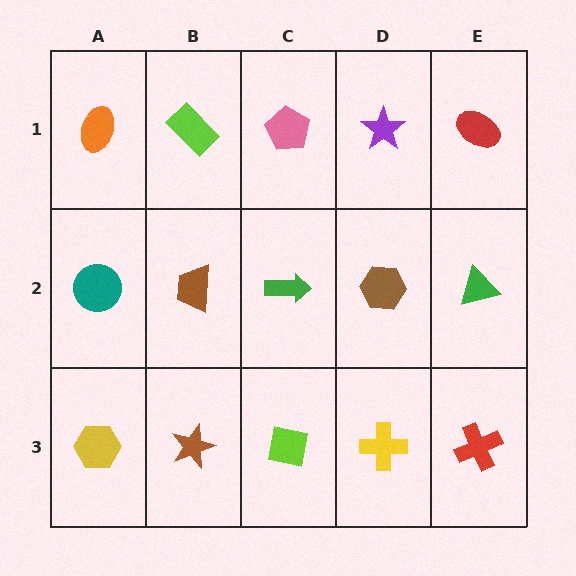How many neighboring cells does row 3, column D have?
3.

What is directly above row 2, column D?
A purple star.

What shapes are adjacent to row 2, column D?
A purple star (row 1, column D), a yellow cross (row 3, column D), a green arrow (row 2, column C), a green triangle (row 2, column E).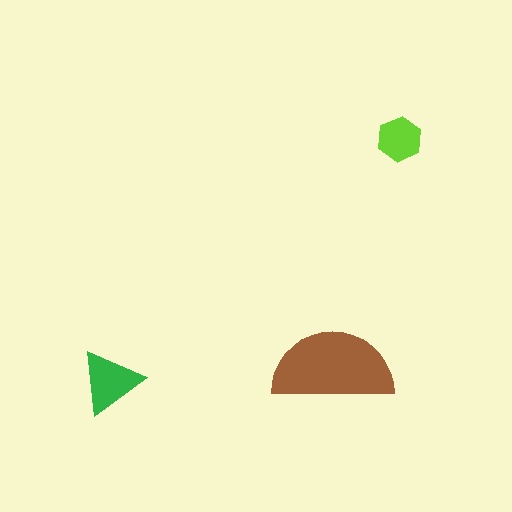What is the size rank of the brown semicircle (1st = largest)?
1st.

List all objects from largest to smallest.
The brown semicircle, the green triangle, the lime hexagon.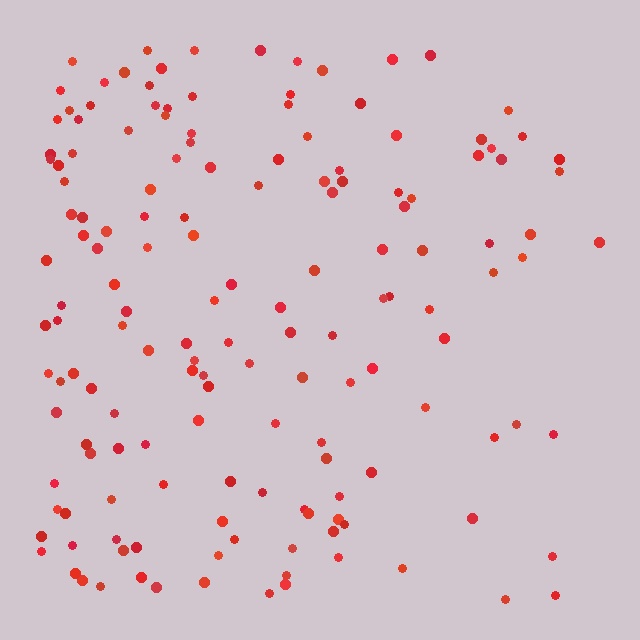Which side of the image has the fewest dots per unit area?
The right.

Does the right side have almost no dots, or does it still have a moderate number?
Still a moderate number, just noticeably fewer than the left.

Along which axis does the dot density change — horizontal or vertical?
Horizontal.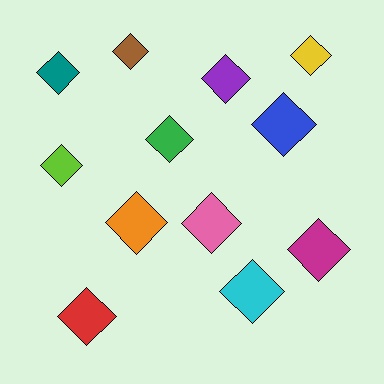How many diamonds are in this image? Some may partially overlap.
There are 12 diamonds.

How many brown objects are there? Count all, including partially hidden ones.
There is 1 brown object.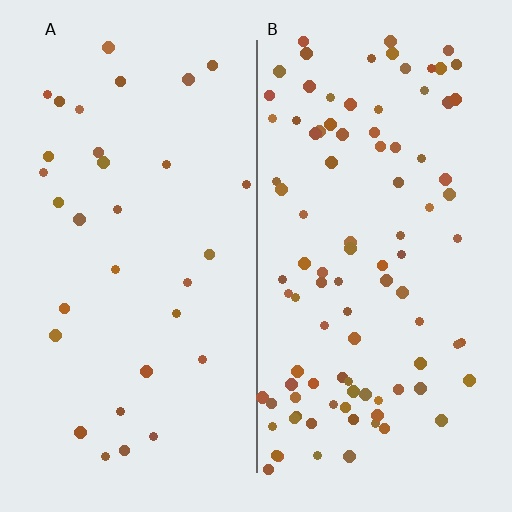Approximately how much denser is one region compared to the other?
Approximately 3.1× — region B over region A.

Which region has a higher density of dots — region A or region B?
B (the right).